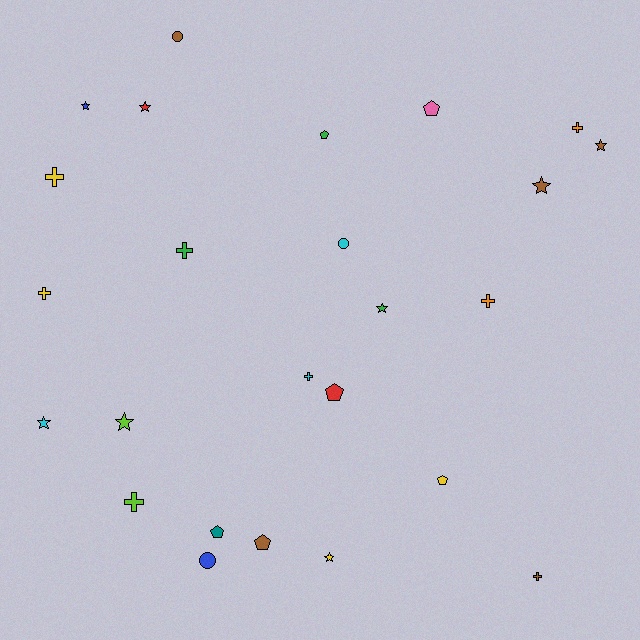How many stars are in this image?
There are 8 stars.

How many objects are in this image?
There are 25 objects.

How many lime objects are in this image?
There are 2 lime objects.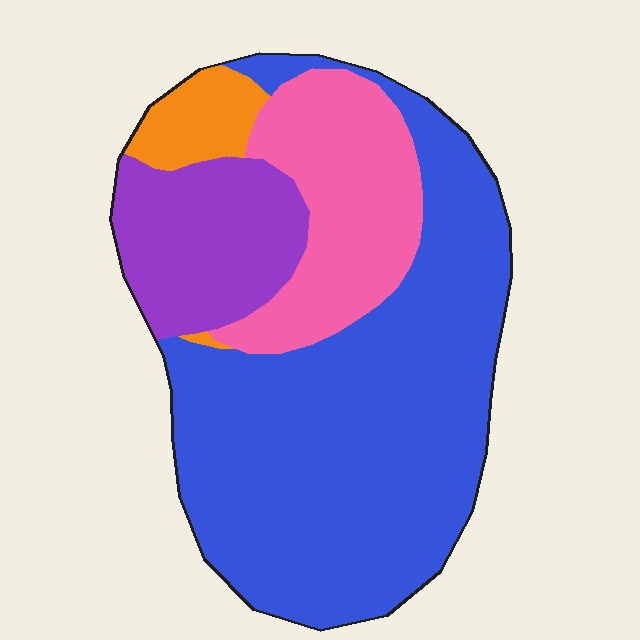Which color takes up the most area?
Blue, at roughly 60%.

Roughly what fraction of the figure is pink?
Pink takes up about one fifth (1/5) of the figure.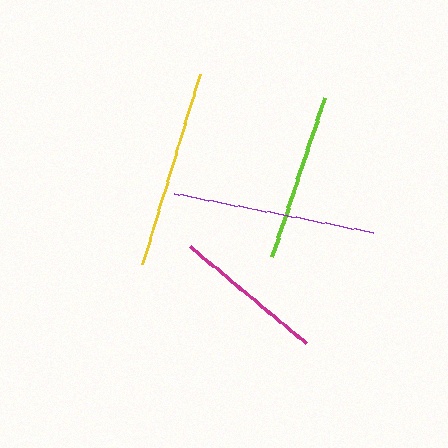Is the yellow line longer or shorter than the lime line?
The yellow line is longer than the lime line.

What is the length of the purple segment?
The purple segment is approximately 203 pixels long.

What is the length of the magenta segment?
The magenta segment is approximately 152 pixels long.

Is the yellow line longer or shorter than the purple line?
The purple line is longer than the yellow line.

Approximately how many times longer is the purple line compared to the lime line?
The purple line is approximately 1.2 times the length of the lime line.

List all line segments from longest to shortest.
From longest to shortest: purple, yellow, lime, magenta.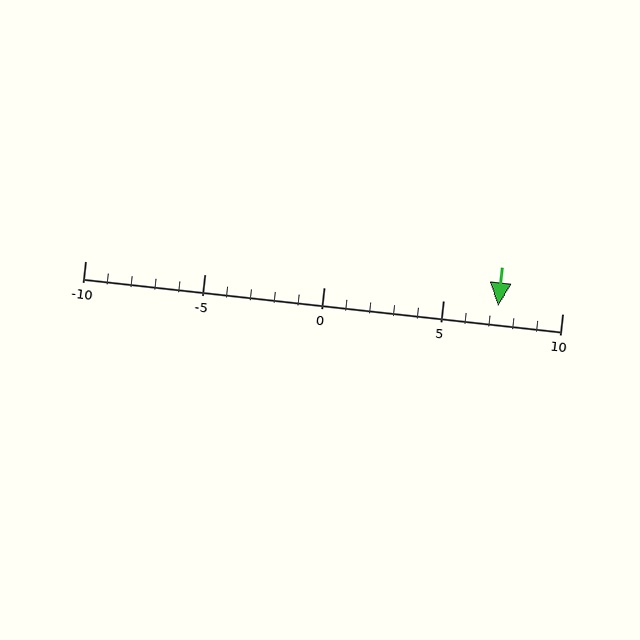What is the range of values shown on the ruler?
The ruler shows values from -10 to 10.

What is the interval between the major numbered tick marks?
The major tick marks are spaced 5 units apart.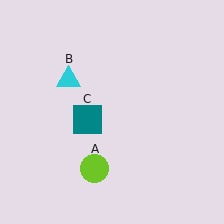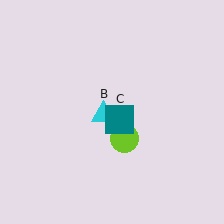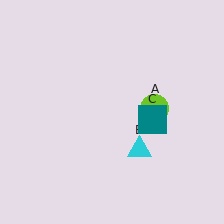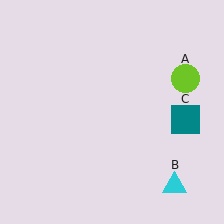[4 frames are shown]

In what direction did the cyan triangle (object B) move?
The cyan triangle (object B) moved down and to the right.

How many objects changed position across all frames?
3 objects changed position: lime circle (object A), cyan triangle (object B), teal square (object C).